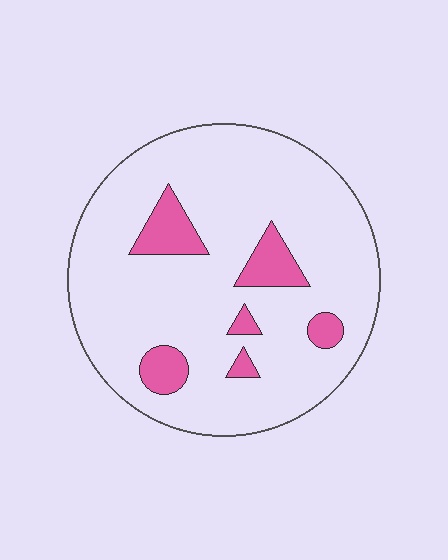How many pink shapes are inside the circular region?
6.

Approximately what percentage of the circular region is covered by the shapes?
Approximately 15%.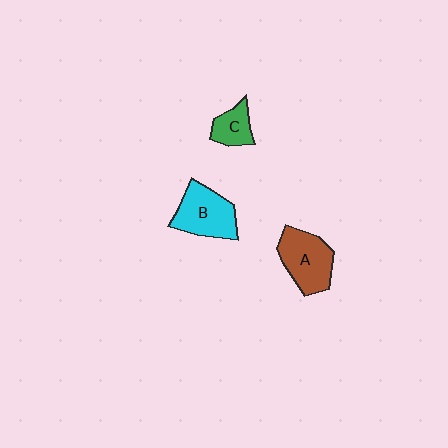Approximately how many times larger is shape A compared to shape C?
Approximately 1.9 times.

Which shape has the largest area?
Shape A (brown).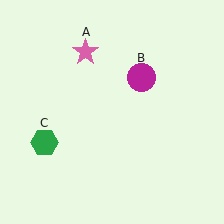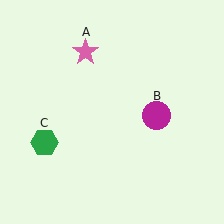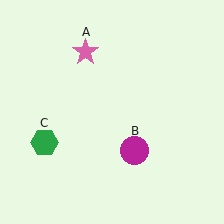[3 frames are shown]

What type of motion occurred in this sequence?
The magenta circle (object B) rotated clockwise around the center of the scene.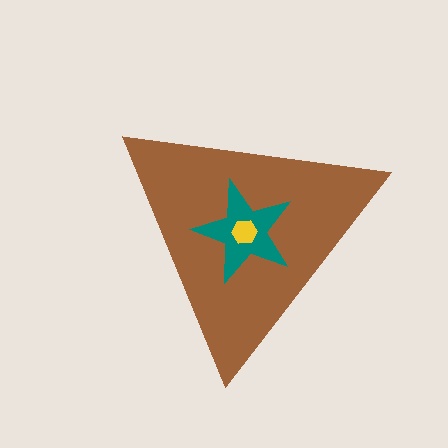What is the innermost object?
The yellow hexagon.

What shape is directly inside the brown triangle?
The teal star.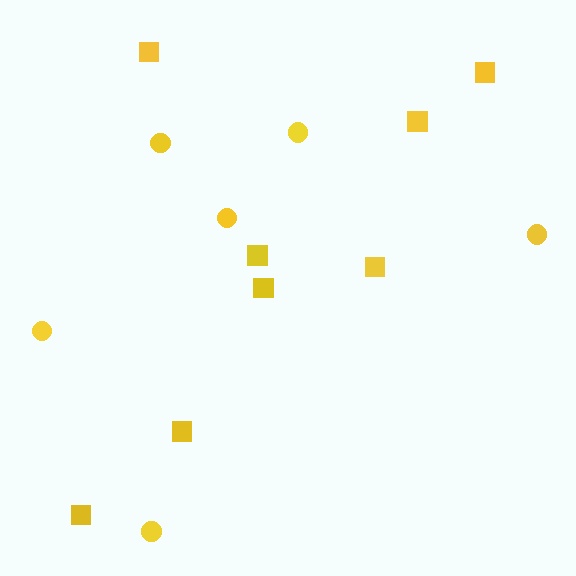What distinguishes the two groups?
There are 2 groups: one group of circles (6) and one group of squares (8).